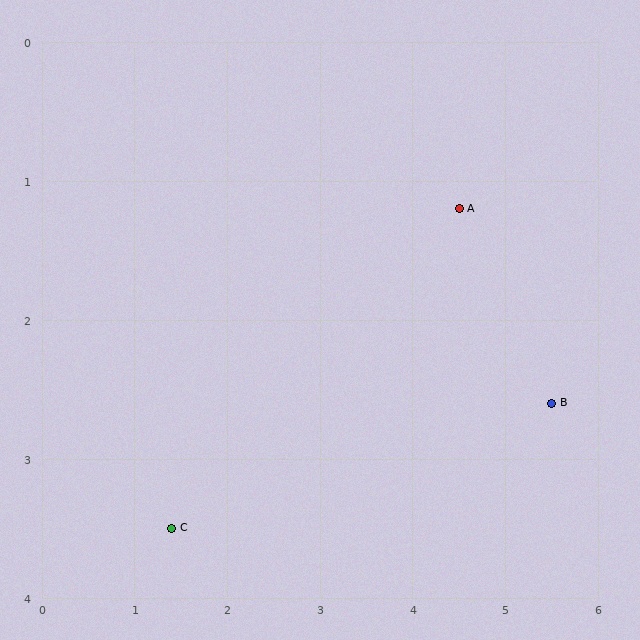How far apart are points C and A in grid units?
Points C and A are about 3.9 grid units apart.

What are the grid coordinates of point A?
Point A is at approximately (4.5, 1.2).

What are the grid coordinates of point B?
Point B is at approximately (5.5, 2.6).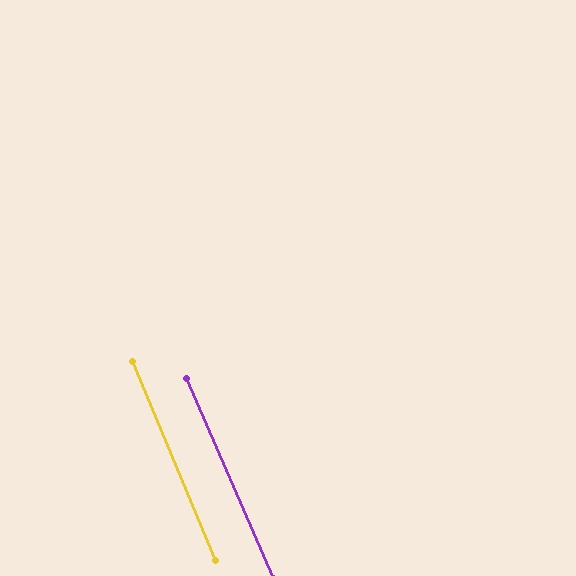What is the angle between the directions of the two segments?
Approximately 1 degree.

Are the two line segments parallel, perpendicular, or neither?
Parallel — their directions differ by only 0.8°.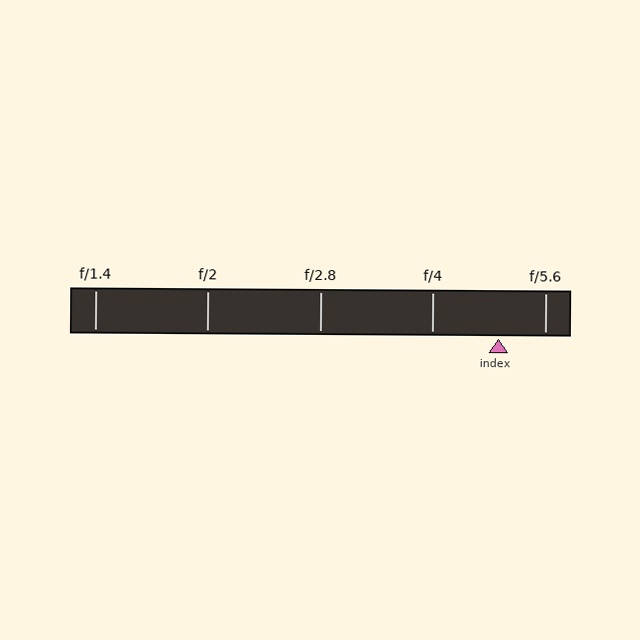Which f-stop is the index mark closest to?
The index mark is closest to f/5.6.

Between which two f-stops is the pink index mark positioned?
The index mark is between f/4 and f/5.6.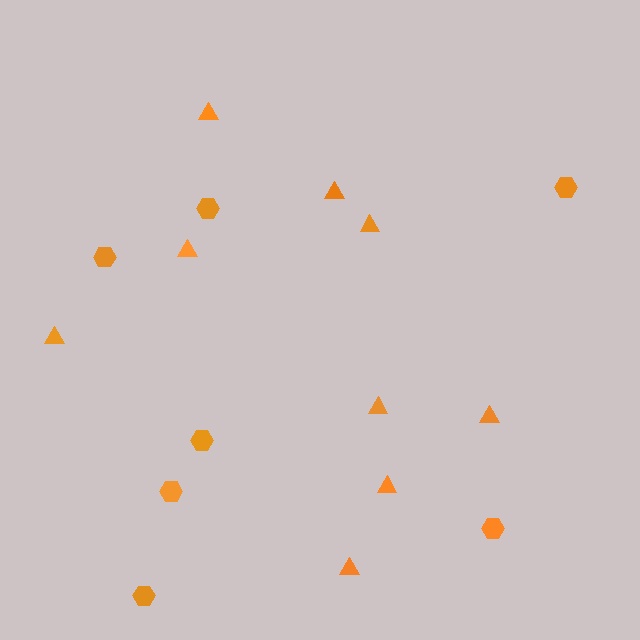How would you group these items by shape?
There are 2 groups: one group of hexagons (7) and one group of triangles (9).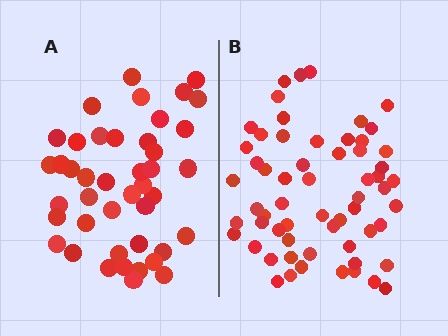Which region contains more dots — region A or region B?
Region B (the right region) has more dots.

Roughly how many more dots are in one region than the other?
Region B has approximately 15 more dots than region A.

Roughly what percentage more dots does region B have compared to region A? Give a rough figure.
About 40% more.